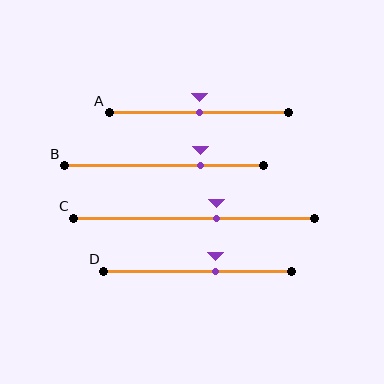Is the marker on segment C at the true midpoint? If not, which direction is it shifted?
No, the marker on segment C is shifted to the right by about 9% of the segment length.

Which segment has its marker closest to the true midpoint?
Segment A has its marker closest to the true midpoint.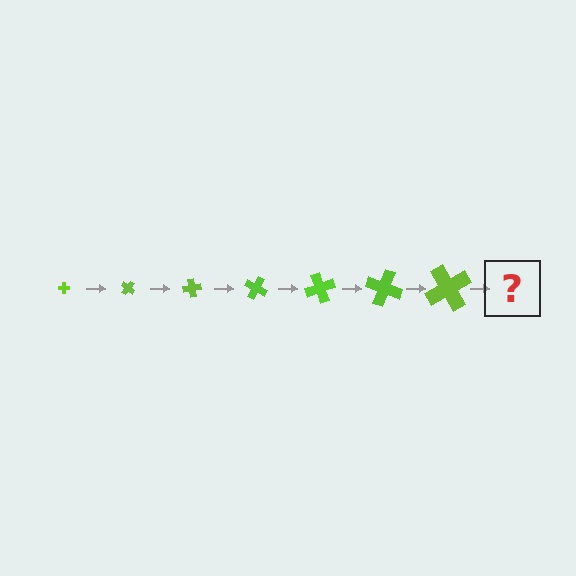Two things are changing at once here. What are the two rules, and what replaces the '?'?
The two rules are that the cross grows larger each step and it rotates 40 degrees each step. The '?' should be a cross, larger than the previous one and rotated 280 degrees from the start.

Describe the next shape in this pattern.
It should be a cross, larger than the previous one and rotated 280 degrees from the start.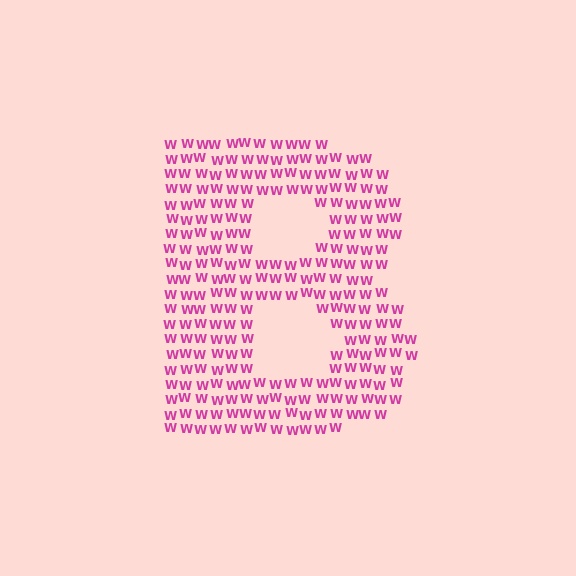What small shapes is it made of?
It is made of small letter W's.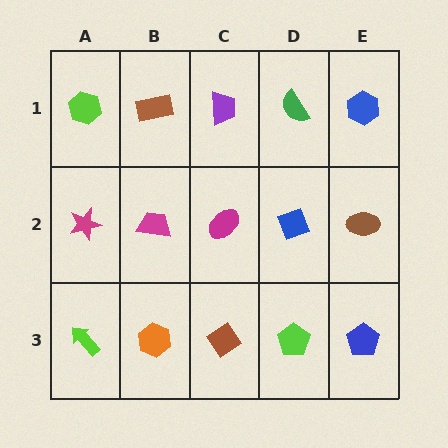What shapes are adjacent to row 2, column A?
A lime hexagon (row 1, column A), a lime arrow (row 3, column A), a magenta trapezoid (row 2, column B).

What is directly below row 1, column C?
A magenta ellipse.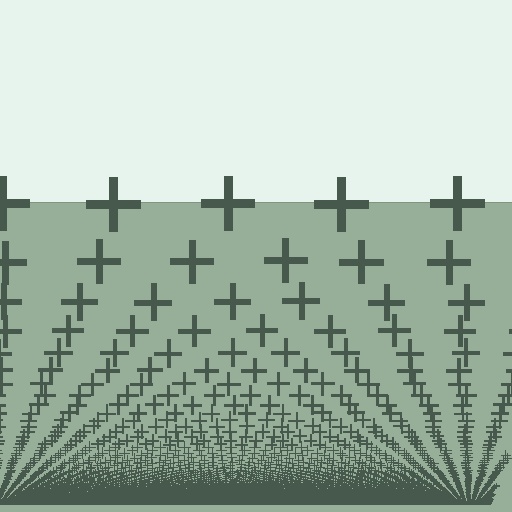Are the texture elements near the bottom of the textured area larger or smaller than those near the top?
Smaller. The gradient is inverted — elements near the bottom are smaller and denser.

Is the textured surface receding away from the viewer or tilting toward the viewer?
The surface appears to tilt toward the viewer. Texture elements get larger and sparser toward the top.